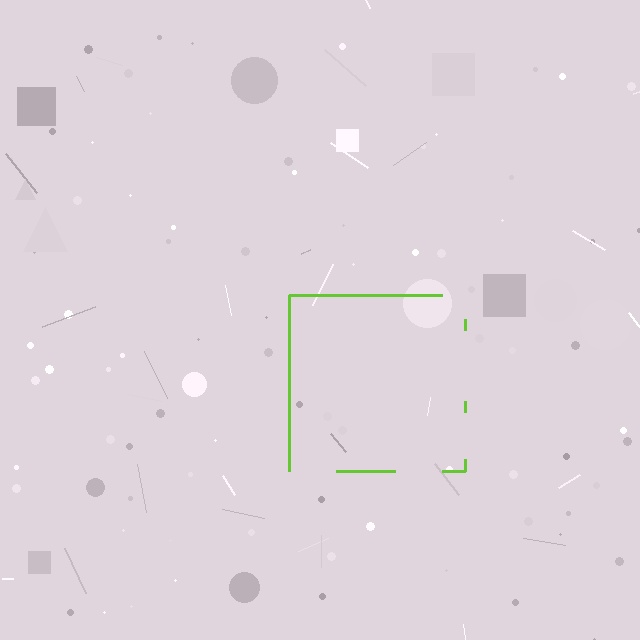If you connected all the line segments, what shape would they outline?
They would outline a square.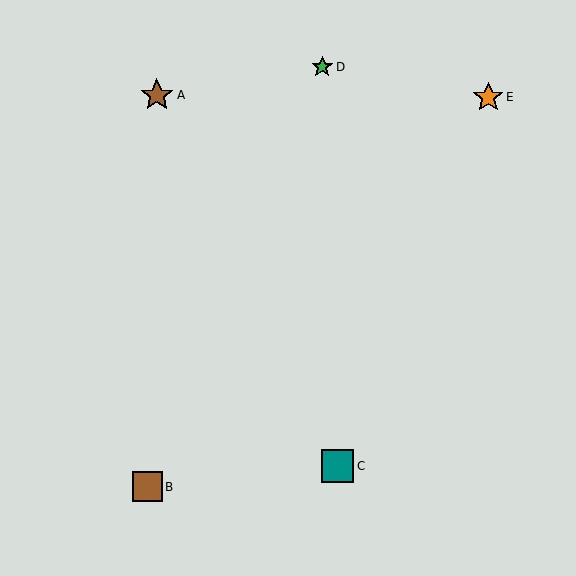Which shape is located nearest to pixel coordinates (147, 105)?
The brown star (labeled A) at (157, 95) is nearest to that location.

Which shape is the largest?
The brown star (labeled A) is the largest.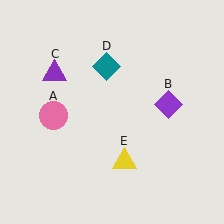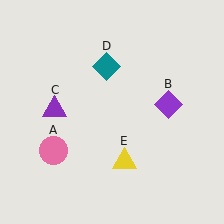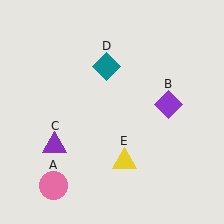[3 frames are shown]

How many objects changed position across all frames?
2 objects changed position: pink circle (object A), purple triangle (object C).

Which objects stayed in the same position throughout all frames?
Purple diamond (object B) and teal diamond (object D) and yellow triangle (object E) remained stationary.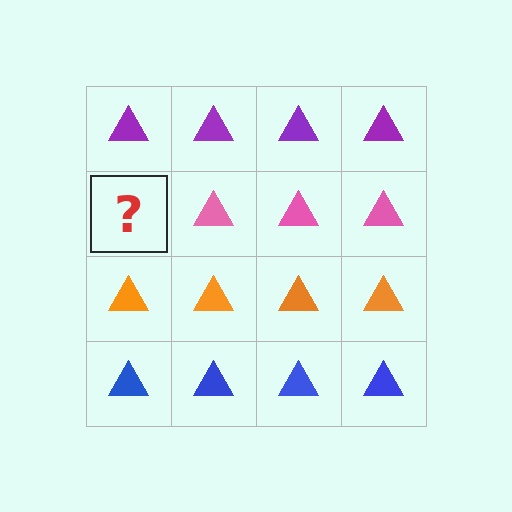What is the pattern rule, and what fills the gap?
The rule is that each row has a consistent color. The gap should be filled with a pink triangle.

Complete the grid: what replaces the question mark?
The question mark should be replaced with a pink triangle.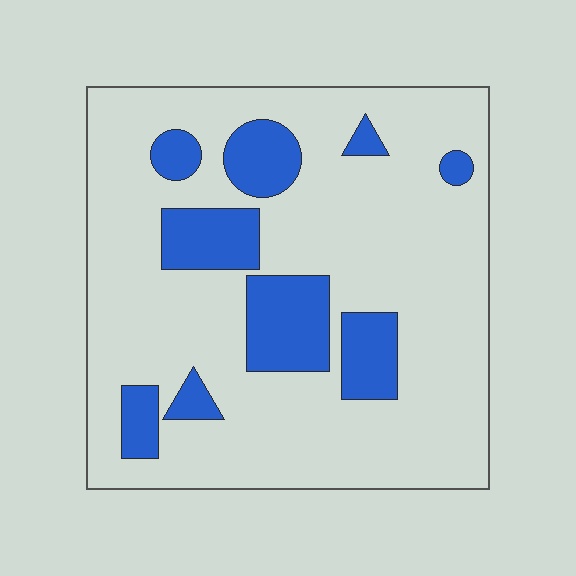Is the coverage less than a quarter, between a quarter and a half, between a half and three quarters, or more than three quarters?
Less than a quarter.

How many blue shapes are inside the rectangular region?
9.